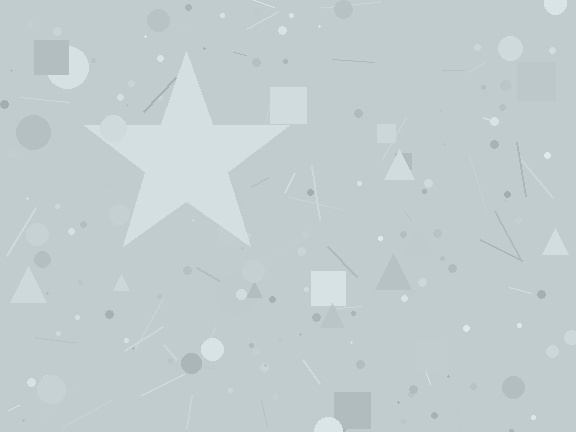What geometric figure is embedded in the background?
A star is embedded in the background.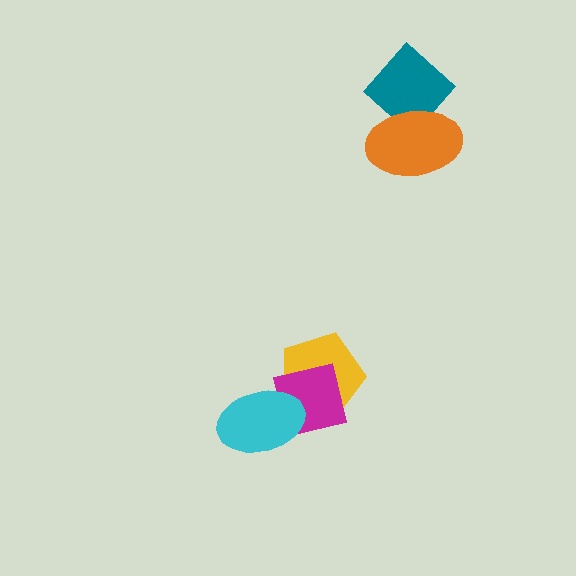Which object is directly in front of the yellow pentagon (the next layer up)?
The magenta square is directly in front of the yellow pentagon.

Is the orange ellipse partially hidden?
No, no other shape covers it.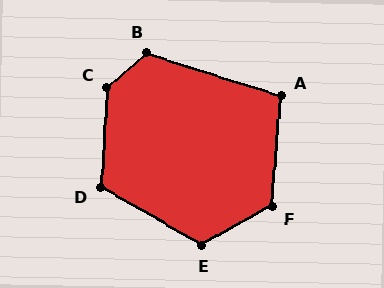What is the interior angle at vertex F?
Approximately 123 degrees (obtuse).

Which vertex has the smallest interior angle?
A, at approximately 103 degrees.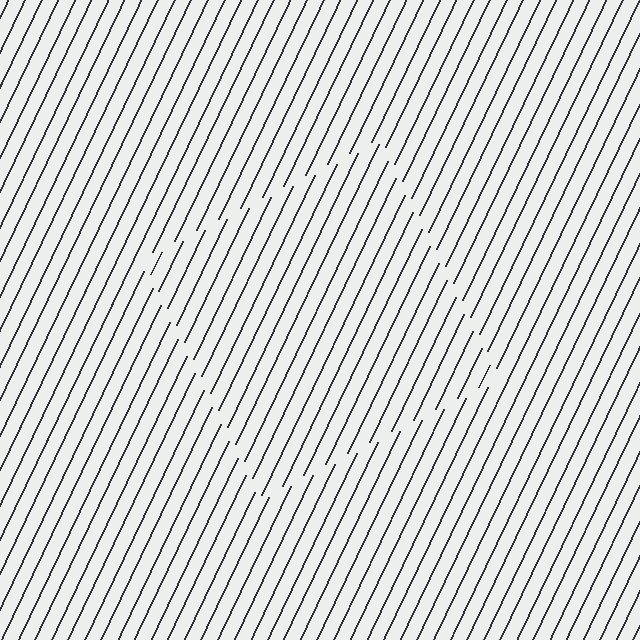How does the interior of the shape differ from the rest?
The interior of the shape contains the same grating, shifted by half a period — the contour is defined by the phase discontinuity where line-ends from the inner and outer gratings abut.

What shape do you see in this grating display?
An illusory square. The interior of the shape contains the same grating, shifted by half a period — the contour is defined by the phase discontinuity where line-ends from the inner and outer gratings abut.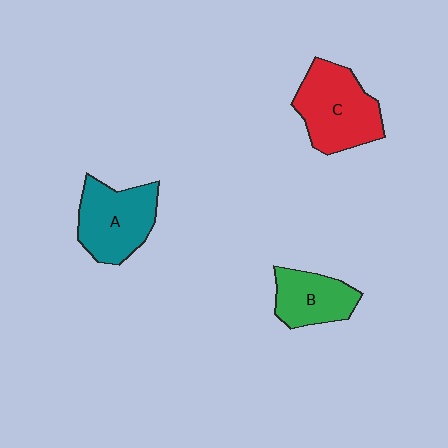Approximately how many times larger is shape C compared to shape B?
Approximately 1.5 times.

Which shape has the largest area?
Shape C (red).